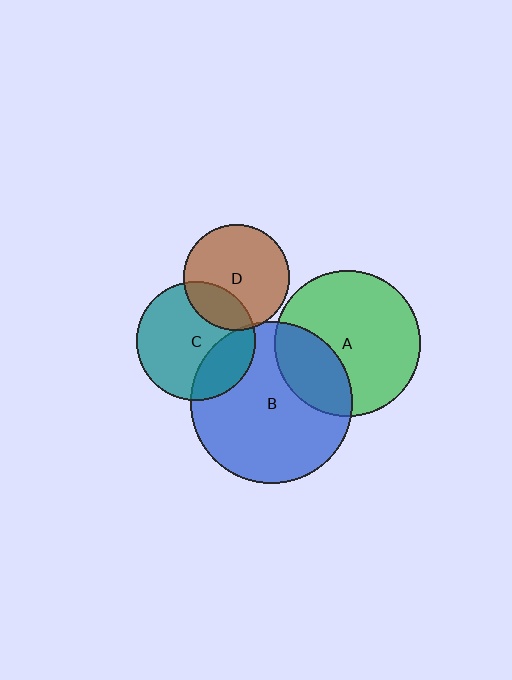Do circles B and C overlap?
Yes.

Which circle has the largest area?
Circle B (blue).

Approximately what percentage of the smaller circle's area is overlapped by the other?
Approximately 25%.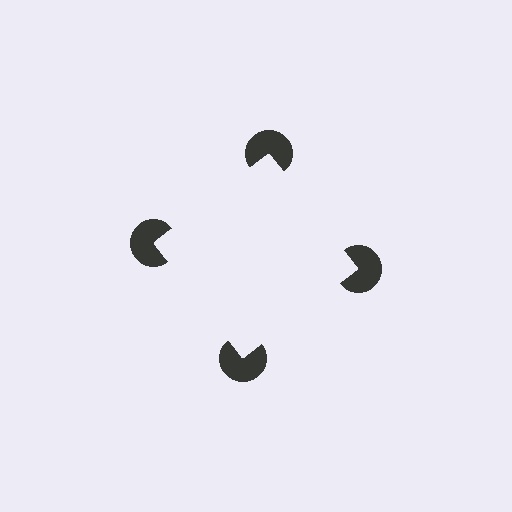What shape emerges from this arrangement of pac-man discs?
An illusory square — its edges are inferred from the aligned wedge cuts in the pac-man discs, not physically drawn.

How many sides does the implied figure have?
4 sides.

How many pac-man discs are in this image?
There are 4 — one at each vertex of the illusory square.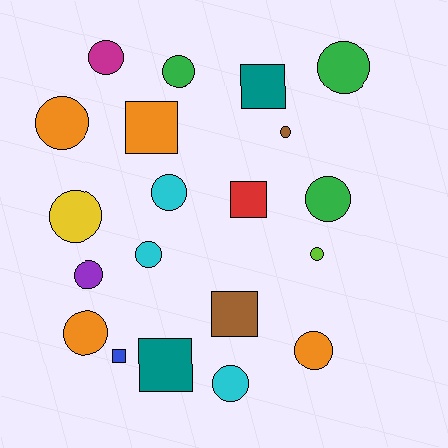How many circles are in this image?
There are 14 circles.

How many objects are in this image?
There are 20 objects.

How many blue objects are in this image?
There is 1 blue object.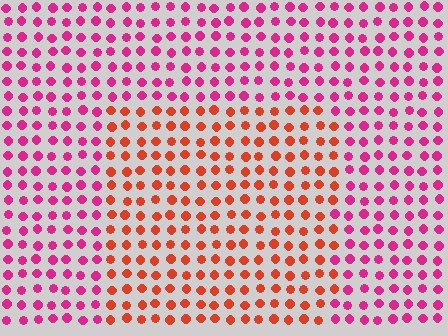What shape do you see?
I see a rectangle.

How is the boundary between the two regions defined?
The boundary is defined purely by a slight shift in hue (about 44 degrees). Spacing, size, and orientation are identical on both sides.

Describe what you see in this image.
The image is filled with small magenta elements in a uniform arrangement. A rectangle-shaped region is visible where the elements are tinted to a slightly different hue, forming a subtle color boundary.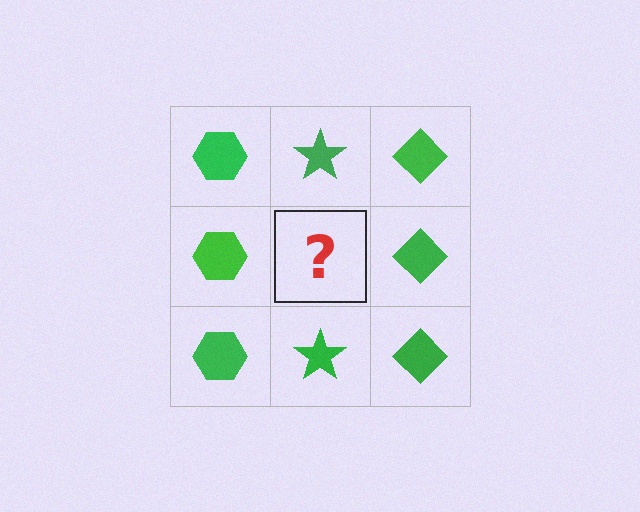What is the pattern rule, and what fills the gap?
The rule is that each column has a consistent shape. The gap should be filled with a green star.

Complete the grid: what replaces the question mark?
The question mark should be replaced with a green star.